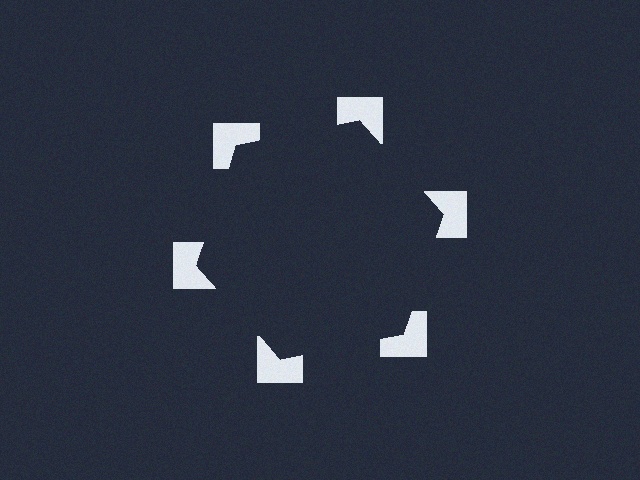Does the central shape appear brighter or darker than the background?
It typically appears slightly darker than the background, even though no actual brightness change is drawn.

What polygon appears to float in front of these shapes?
An illusory hexagon — its edges are inferred from the aligned wedge cuts in the notched squares, not physically drawn.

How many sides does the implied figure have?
6 sides.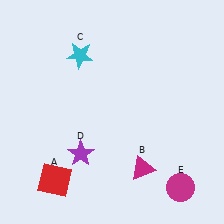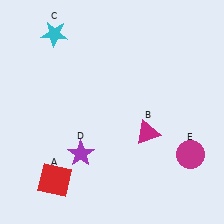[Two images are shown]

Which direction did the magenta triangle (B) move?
The magenta triangle (B) moved up.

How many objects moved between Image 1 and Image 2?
3 objects moved between the two images.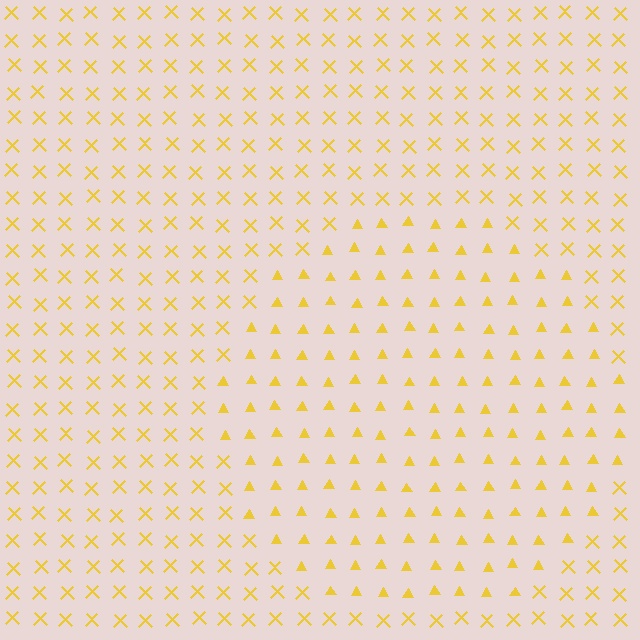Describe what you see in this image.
The image is filled with small yellow elements arranged in a uniform grid. A circle-shaped region contains triangles, while the surrounding area contains X marks. The boundary is defined purely by the change in element shape.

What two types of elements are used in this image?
The image uses triangles inside the circle region and X marks outside it.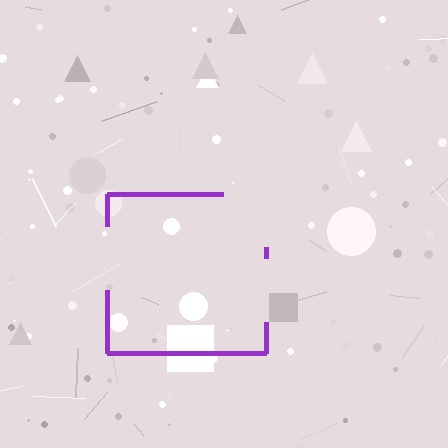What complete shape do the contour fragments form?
The contour fragments form a square.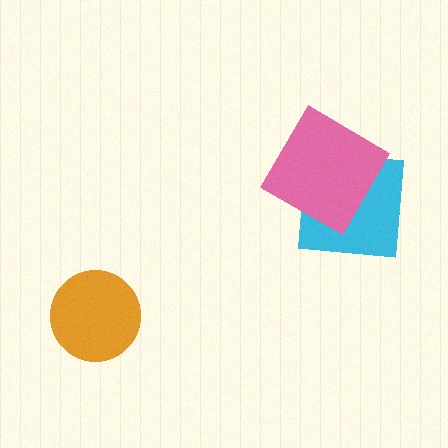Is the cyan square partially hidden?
Yes, it is partially covered by another shape.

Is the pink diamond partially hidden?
No, no other shape covers it.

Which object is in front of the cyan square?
The pink diamond is in front of the cyan square.